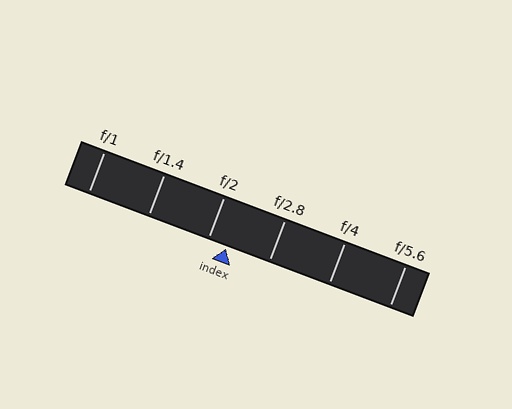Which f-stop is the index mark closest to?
The index mark is closest to f/2.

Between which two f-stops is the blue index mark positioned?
The index mark is between f/2 and f/2.8.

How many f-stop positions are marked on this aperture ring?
There are 6 f-stop positions marked.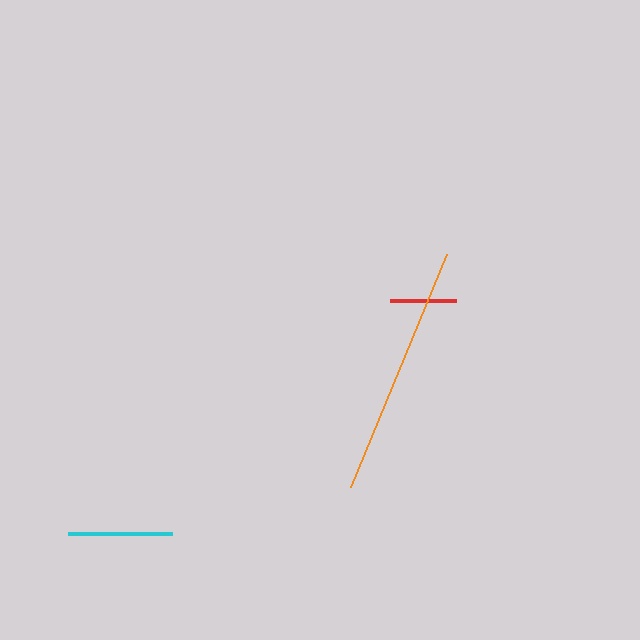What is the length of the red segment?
The red segment is approximately 66 pixels long.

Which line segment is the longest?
The orange line is the longest at approximately 252 pixels.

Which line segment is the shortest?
The red line is the shortest at approximately 66 pixels.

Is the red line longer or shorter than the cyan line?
The cyan line is longer than the red line.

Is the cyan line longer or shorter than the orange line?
The orange line is longer than the cyan line.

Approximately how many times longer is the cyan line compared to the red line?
The cyan line is approximately 1.6 times the length of the red line.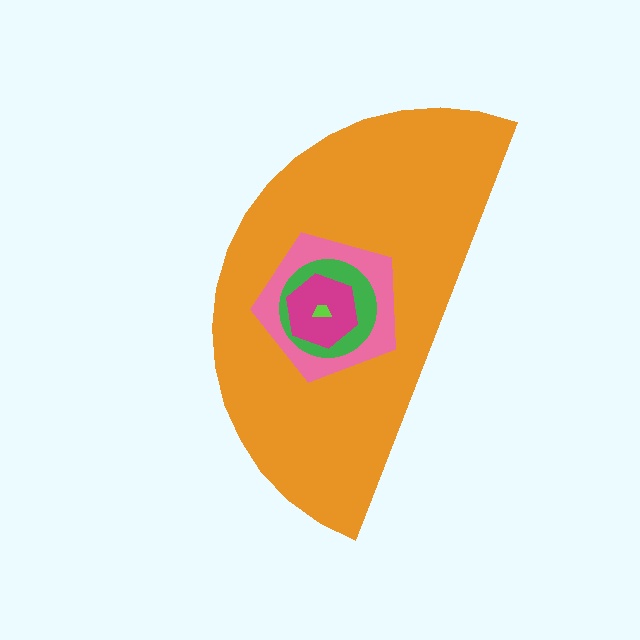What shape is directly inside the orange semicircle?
The pink pentagon.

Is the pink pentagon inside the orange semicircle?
Yes.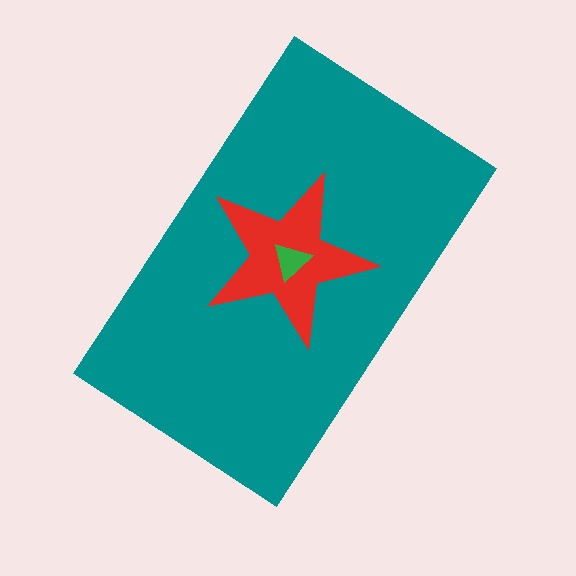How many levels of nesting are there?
3.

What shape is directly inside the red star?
The green triangle.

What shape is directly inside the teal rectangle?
The red star.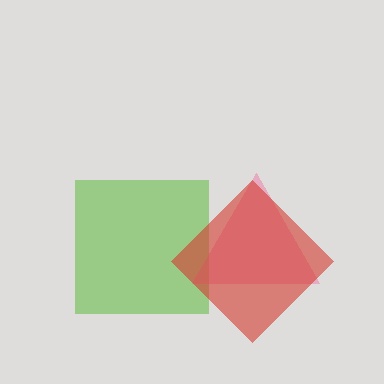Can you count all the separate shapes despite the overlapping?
Yes, there are 3 separate shapes.